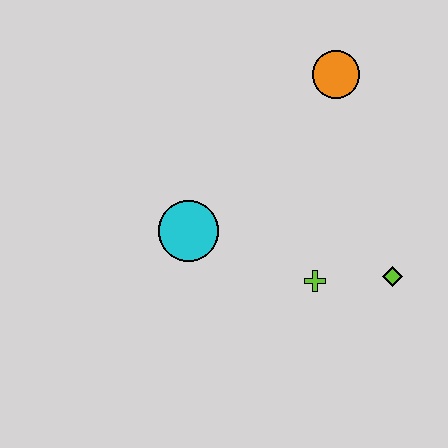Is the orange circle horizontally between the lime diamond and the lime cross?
Yes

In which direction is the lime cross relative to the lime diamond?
The lime cross is to the left of the lime diamond.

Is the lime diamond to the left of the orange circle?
No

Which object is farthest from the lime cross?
The orange circle is farthest from the lime cross.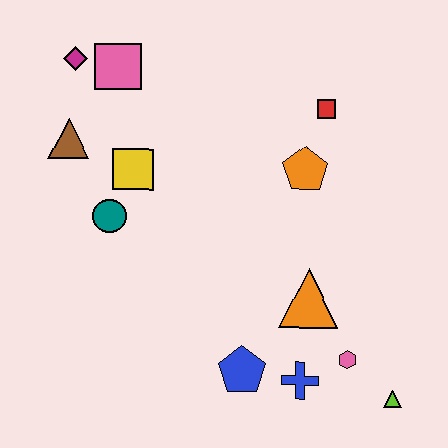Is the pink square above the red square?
Yes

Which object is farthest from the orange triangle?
The magenta diamond is farthest from the orange triangle.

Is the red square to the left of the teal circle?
No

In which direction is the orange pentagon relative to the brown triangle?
The orange pentagon is to the right of the brown triangle.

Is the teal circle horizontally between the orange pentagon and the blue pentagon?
No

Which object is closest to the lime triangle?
The pink hexagon is closest to the lime triangle.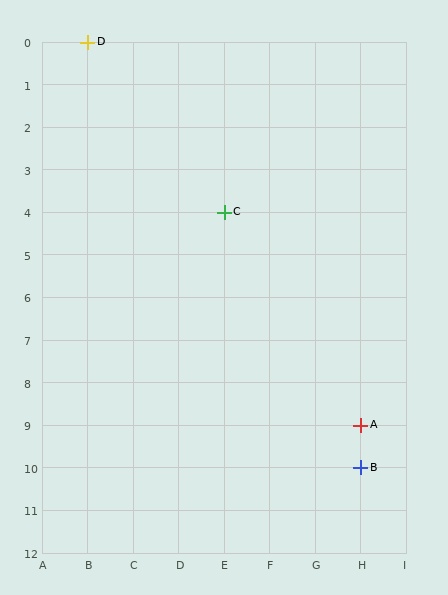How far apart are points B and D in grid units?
Points B and D are 6 columns and 10 rows apart (about 11.7 grid units diagonally).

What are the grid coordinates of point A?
Point A is at grid coordinates (H, 9).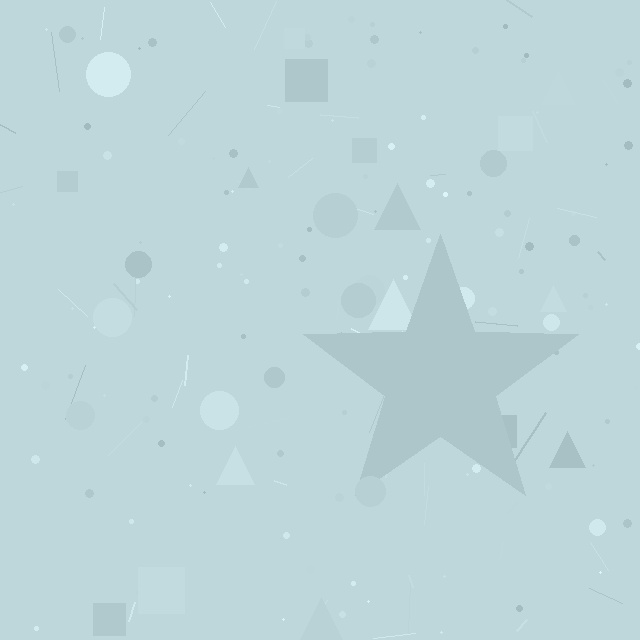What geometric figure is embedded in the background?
A star is embedded in the background.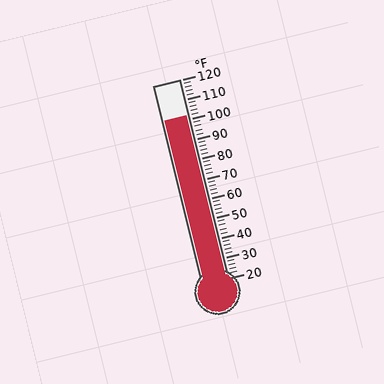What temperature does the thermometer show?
The thermometer shows approximately 102°F.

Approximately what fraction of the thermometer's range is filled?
The thermometer is filled to approximately 80% of its range.